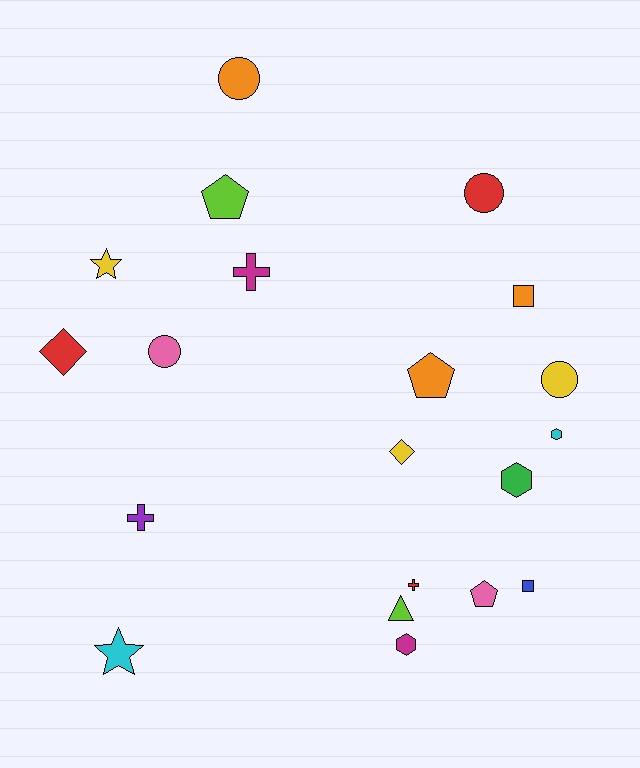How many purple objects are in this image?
There is 1 purple object.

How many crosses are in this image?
There are 3 crosses.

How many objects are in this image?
There are 20 objects.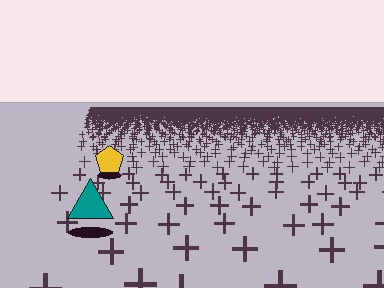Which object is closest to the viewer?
The teal triangle is closest. The texture marks near it are larger and more spread out.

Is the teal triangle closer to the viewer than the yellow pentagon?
Yes. The teal triangle is closer — you can tell from the texture gradient: the ground texture is coarser near it.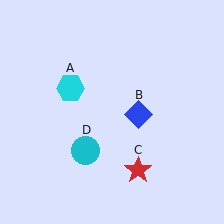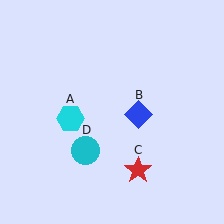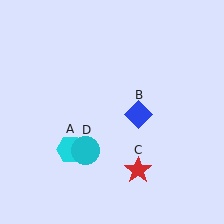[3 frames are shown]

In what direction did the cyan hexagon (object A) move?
The cyan hexagon (object A) moved down.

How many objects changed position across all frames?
1 object changed position: cyan hexagon (object A).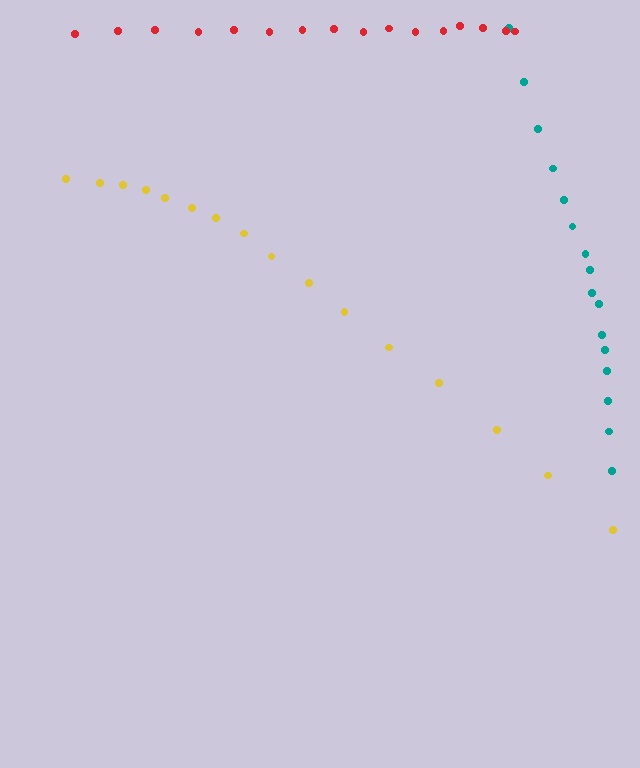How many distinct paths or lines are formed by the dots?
There are 3 distinct paths.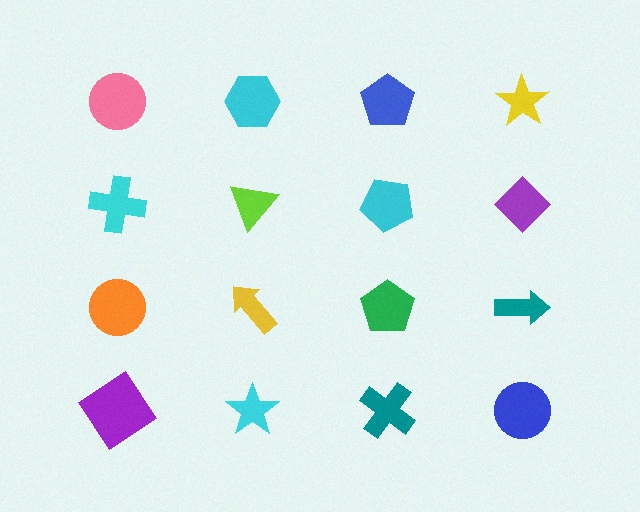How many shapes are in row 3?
4 shapes.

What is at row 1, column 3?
A blue pentagon.